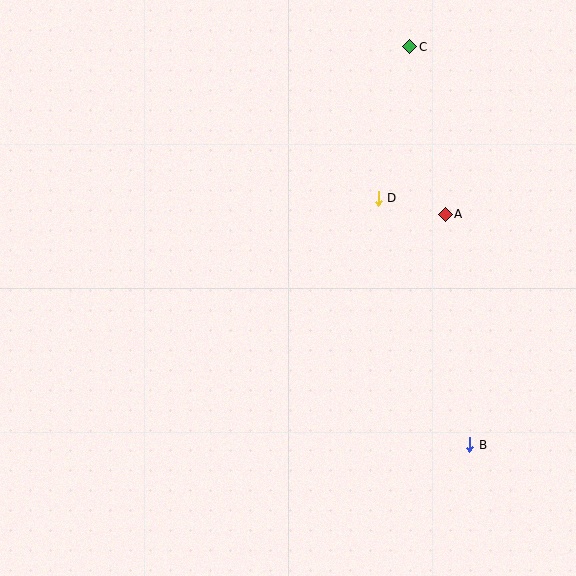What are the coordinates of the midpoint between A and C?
The midpoint between A and C is at (427, 131).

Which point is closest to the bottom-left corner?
Point B is closest to the bottom-left corner.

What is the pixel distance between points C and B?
The distance between C and B is 403 pixels.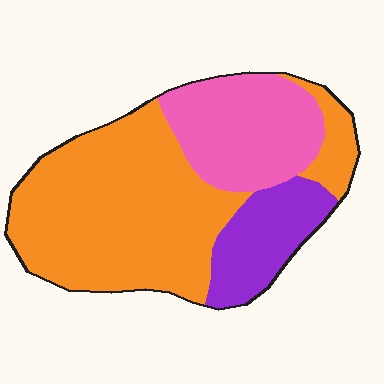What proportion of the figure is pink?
Pink takes up about one quarter (1/4) of the figure.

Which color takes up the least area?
Purple, at roughly 15%.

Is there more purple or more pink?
Pink.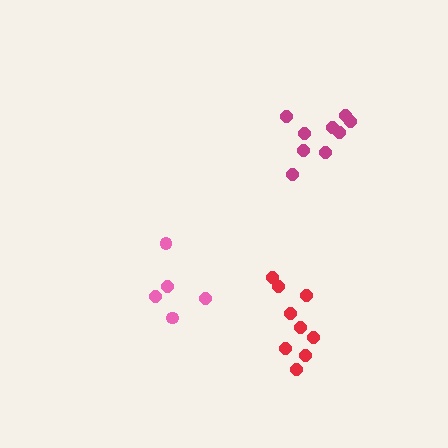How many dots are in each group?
Group 1: 5 dots, Group 2: 9 dots, Group 3: 9 dots (23 total).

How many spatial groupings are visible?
There are 3 spatial groupings.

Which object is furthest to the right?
The magenta cluster is rightmost.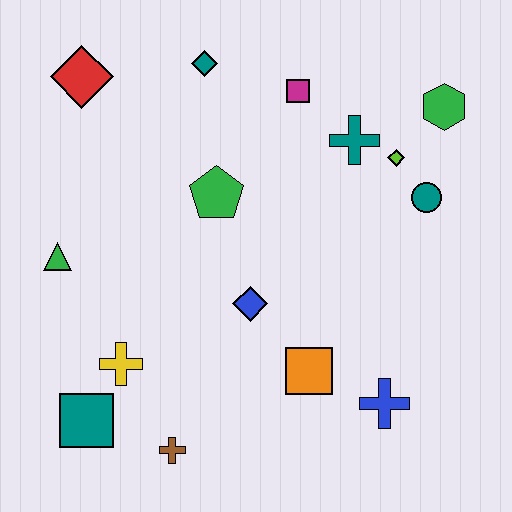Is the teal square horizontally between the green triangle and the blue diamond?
Yes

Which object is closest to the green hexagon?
The lime diamond is closest to the green hexagon.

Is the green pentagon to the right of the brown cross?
Yes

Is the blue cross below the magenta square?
Yes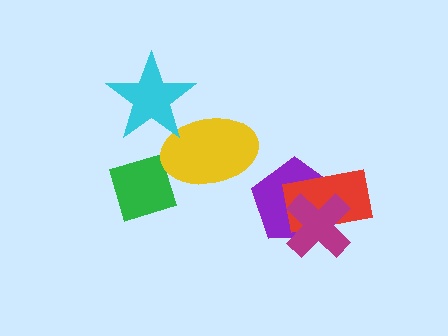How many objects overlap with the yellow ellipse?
2 objects overlap with the yellow ellipse.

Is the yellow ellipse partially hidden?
Yes, it is partially covered by another shape.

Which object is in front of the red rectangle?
The magenta cross is in front of the red rectangle.